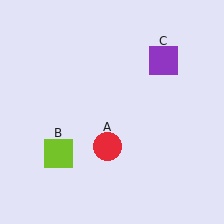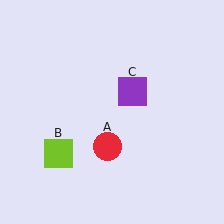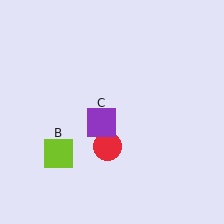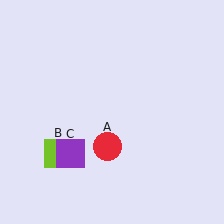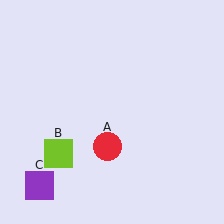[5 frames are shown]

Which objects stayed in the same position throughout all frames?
Red circle (object A) and lime square (object B) remained stationary.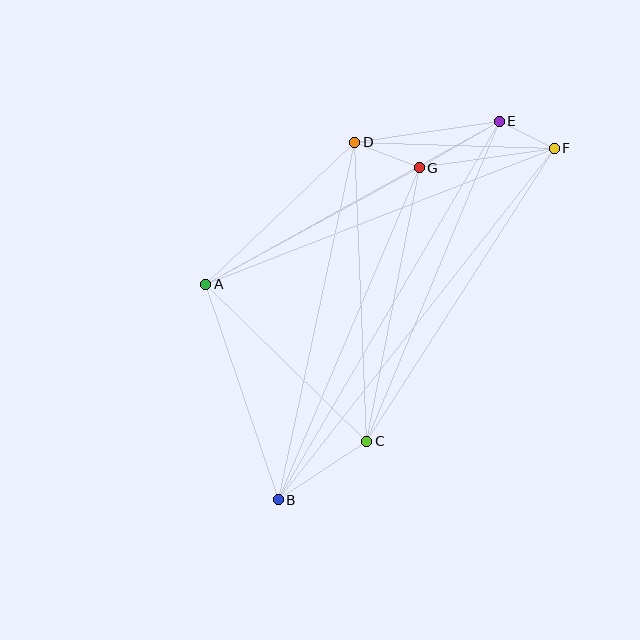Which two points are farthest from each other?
Points B and F are farthest from each other.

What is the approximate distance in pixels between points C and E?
The distance between C and E is approximately 346 pixels.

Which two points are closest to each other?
Points E and F are closest to each other.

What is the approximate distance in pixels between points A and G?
The distance between A and G is approximately 243 pixels.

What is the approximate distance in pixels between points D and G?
The distance between D and G is approximately 69 pixels.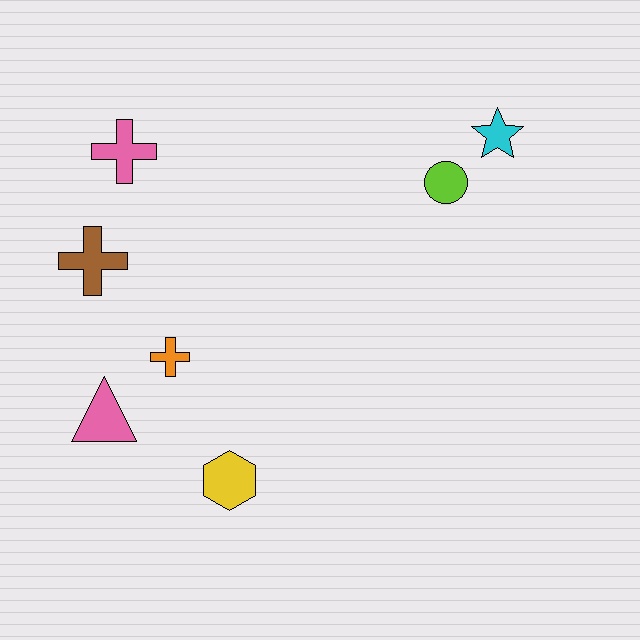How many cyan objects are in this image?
There is 1 cyan object.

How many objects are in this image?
There are 7 objects.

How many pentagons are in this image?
There are no pentagons.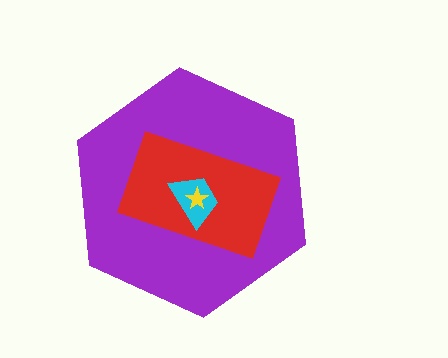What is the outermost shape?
The purple hexagon.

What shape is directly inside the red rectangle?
The cyan trapezoid.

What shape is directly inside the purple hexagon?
The red rectangle.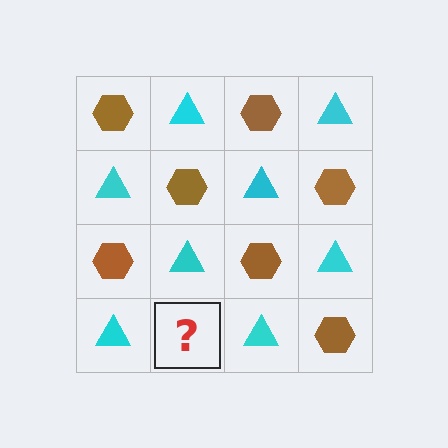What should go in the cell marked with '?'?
The missing cell should contain a brown hexagon.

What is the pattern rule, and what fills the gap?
The rule is that it alternates brown hexagon and cyan triangle in a checkerboard pattern. The gap should be filled with a brown hexagon.